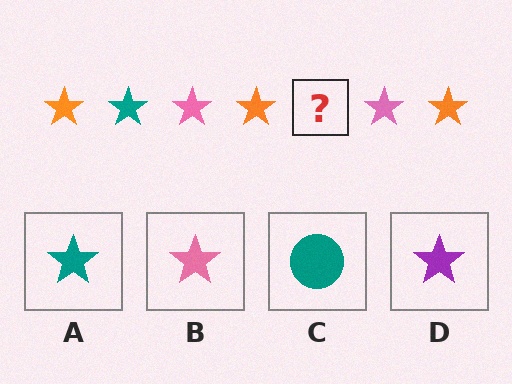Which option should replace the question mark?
Option A.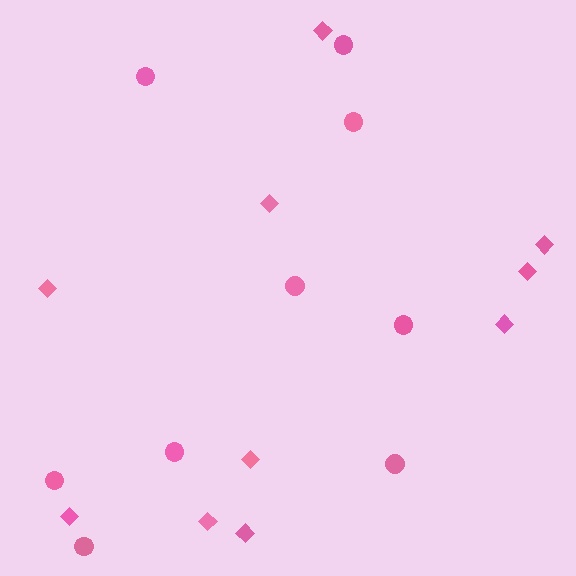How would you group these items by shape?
There are 2 groups: one group of circles (9) and one group of diamonds (10).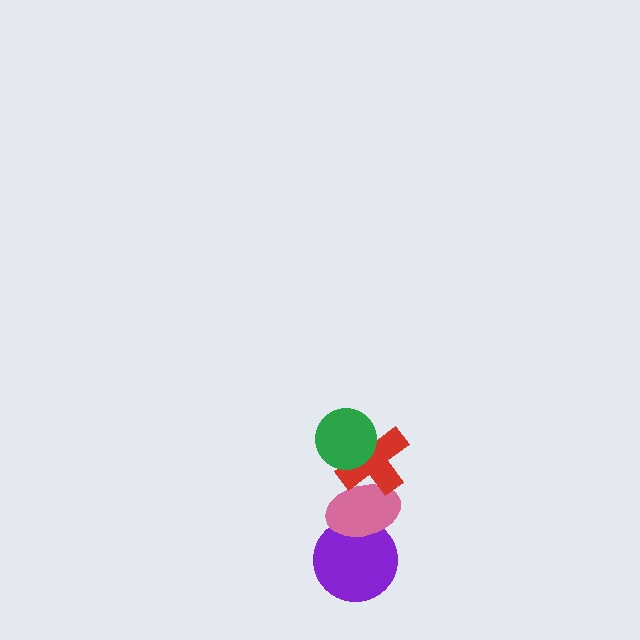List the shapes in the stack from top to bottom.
From top to bottom: the green circle, the red cross, the pink ellipse, the purple circle.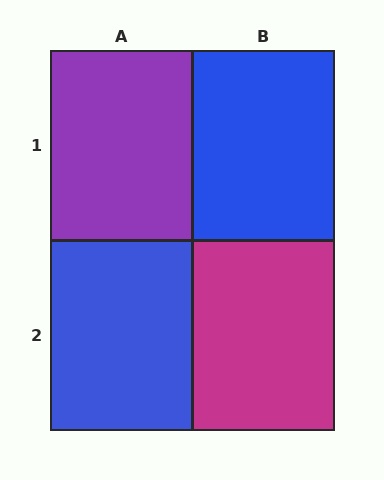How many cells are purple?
1 cell is purple.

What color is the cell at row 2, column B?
Magenta.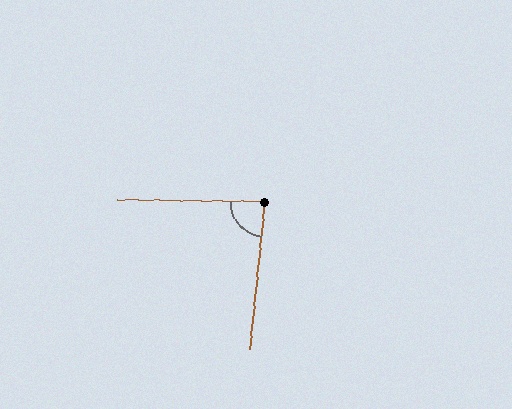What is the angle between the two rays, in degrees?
Approximately 85 degrees.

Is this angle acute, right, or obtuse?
It is acute.